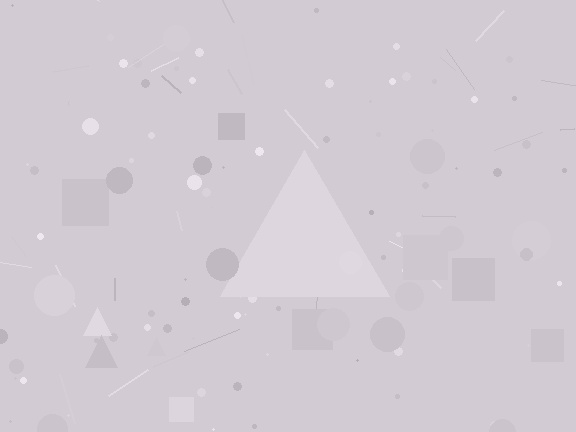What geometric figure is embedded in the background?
A triangle is embedded in the background.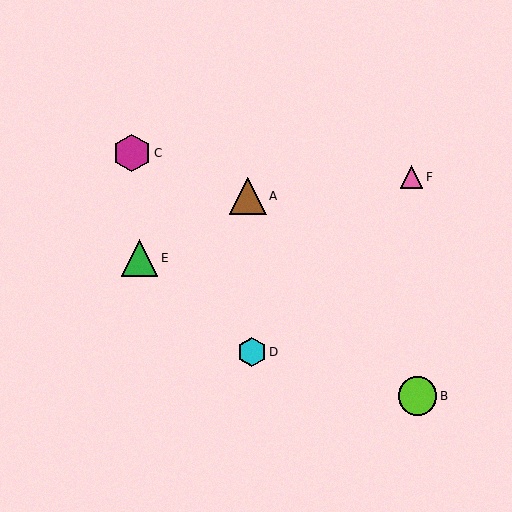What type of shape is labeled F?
Shape F is a pink triangle.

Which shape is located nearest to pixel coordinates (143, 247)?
The green triangle (labeled E) at (140, 258) is nearest to that location.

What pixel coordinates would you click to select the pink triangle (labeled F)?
Click at (411, 177) to select the pink triangle F.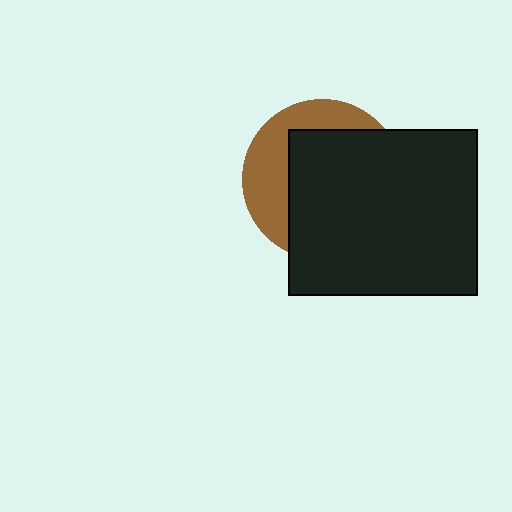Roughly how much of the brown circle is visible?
A small part of it is visible (roughly 35%).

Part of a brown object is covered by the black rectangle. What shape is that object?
It is a circle.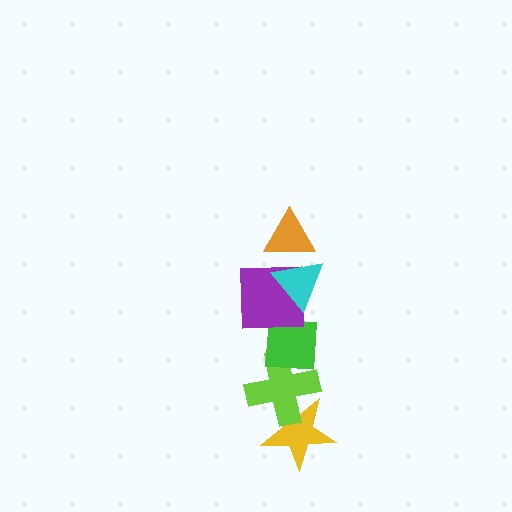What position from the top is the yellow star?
The yellow star is 6th from the top.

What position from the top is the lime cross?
The lime cross is 5th from the top.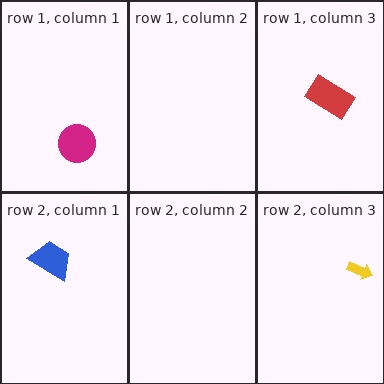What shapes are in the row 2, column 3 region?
The yellow arrow.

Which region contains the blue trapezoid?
The row 2, column 1 region.